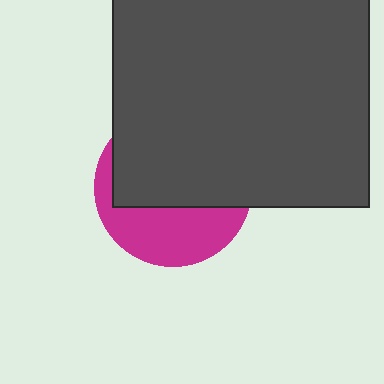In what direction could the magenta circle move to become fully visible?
The magenta circle could move down. That would shift it out from behind the dark gray rectangle entirely.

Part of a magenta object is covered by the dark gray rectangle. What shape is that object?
It is a circle.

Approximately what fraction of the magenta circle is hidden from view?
Roughly 61% of the magenta circle is hidden behind the dark gray rectangle.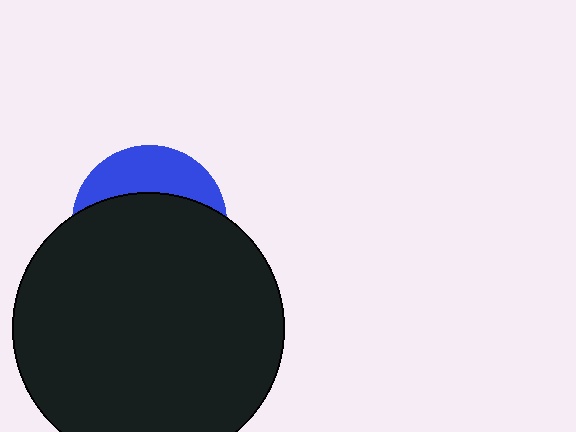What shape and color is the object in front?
The object in front is a black circle.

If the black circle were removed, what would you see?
You would see the complete blue circle.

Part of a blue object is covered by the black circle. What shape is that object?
It is a circle.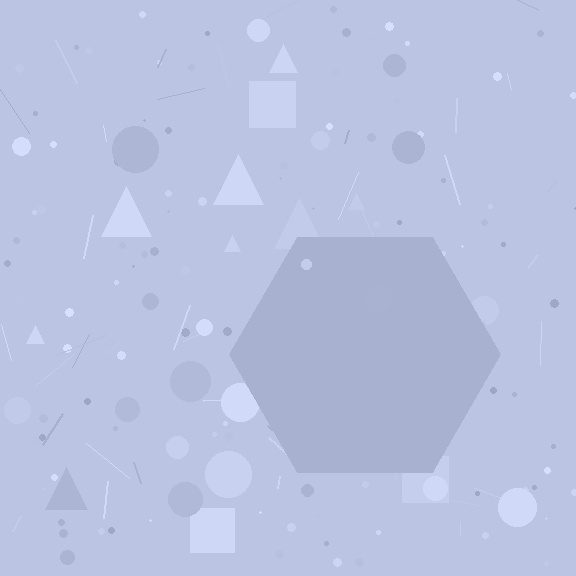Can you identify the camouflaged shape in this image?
The camouflaged shape is a hexagon.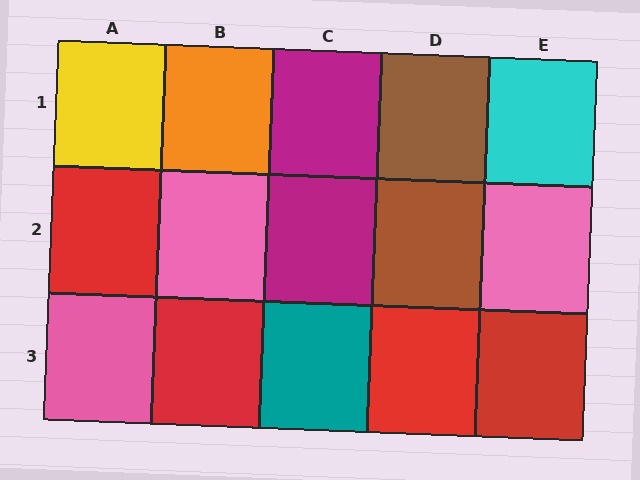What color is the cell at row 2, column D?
Brown.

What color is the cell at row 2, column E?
Pink.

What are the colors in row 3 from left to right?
Pink, red, teal, red, red.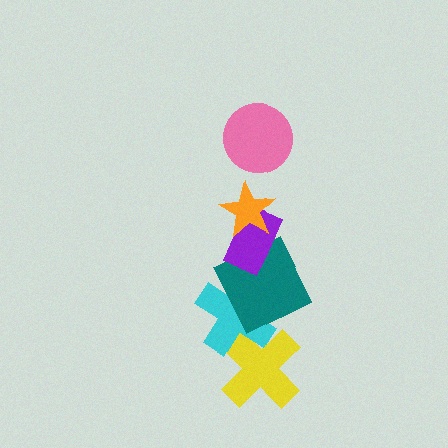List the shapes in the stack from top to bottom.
From top to bottom: the pink circle, the orange star, the purple rectangle, the teal square, the cyan cross, the yellow cross.